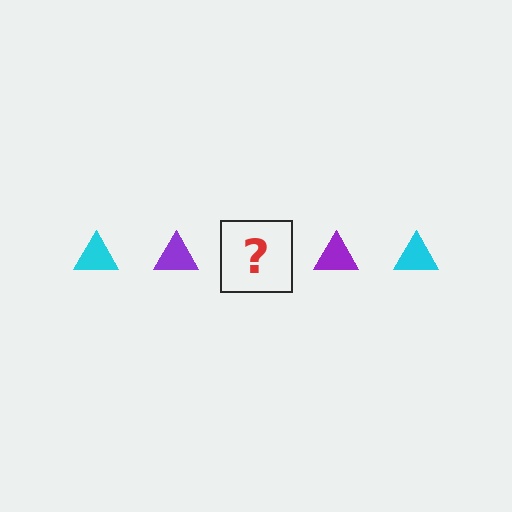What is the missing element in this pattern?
The missing element is a cyan triangle.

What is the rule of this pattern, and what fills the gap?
The rule is that the pattern cycles through cyan, purple triangles. The gap should be filled with a cyan triangle.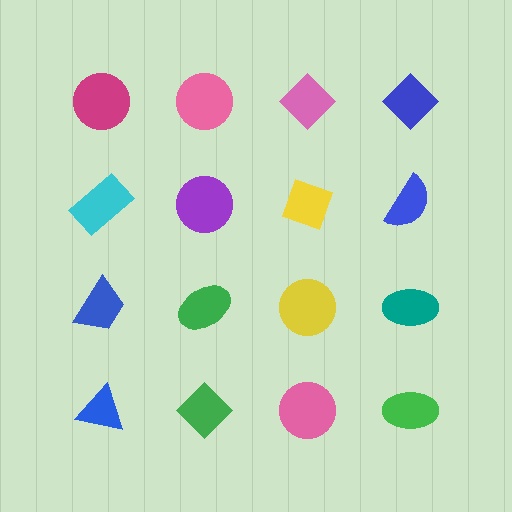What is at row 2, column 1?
A cyan rectangle.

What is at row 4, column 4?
A green ellipse.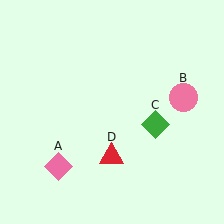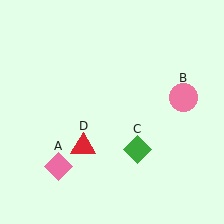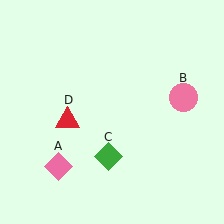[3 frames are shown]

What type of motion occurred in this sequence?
The green diamond (object C), red triangle (object D) rotated clockwise around the center of the scene.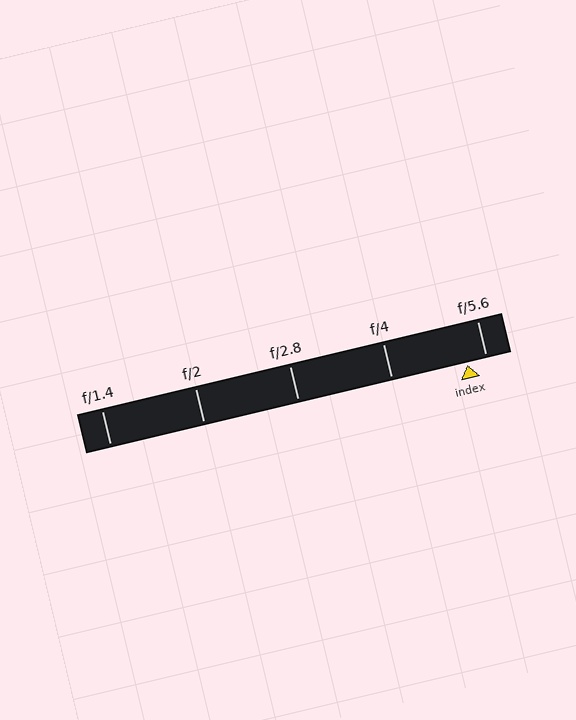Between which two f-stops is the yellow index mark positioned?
The index mark is between f/4 and f/5.6.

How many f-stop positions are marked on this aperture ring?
There are 5 f-stop positions marked.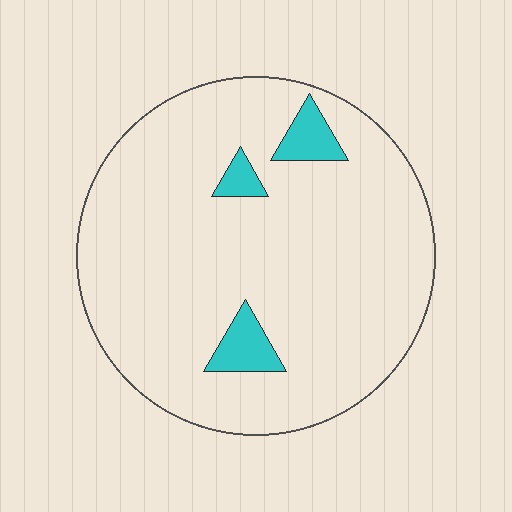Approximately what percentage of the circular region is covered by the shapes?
Approximately 5%.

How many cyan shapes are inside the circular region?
3.